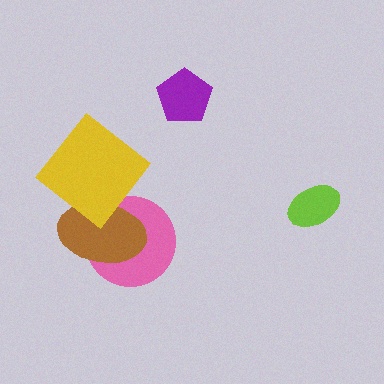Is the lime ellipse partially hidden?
No, no other shape covers it.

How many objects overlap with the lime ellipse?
0 objects overlap with the lime ellipse.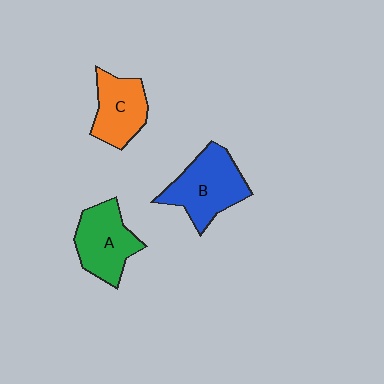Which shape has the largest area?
Shape B (blue).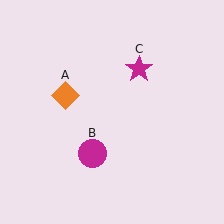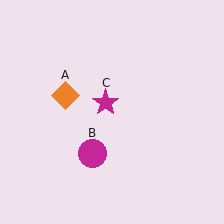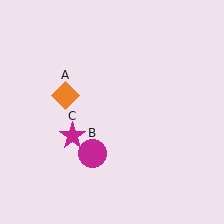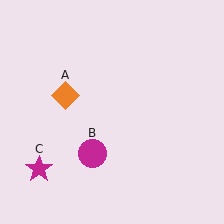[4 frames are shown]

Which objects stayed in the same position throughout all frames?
Orange diamond (object A) and magenta circle (object B) remained stationary.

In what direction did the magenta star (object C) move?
The magenta star (object C) moved down and to the left.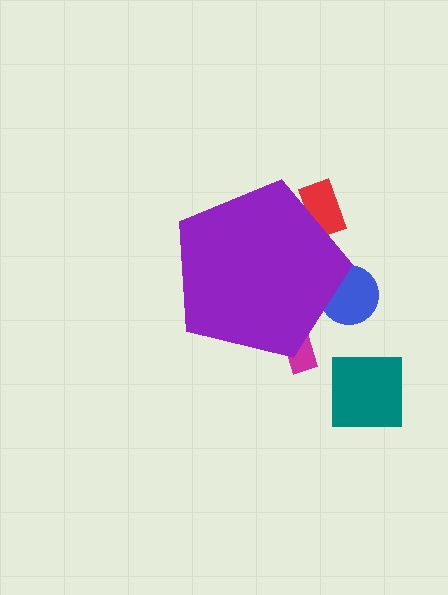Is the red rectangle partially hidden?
Yes, the red rectangle is partially hidden behind the purple pentagon.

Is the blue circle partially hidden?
Yes, the blue circle is partially hidden behind the purple pentagon.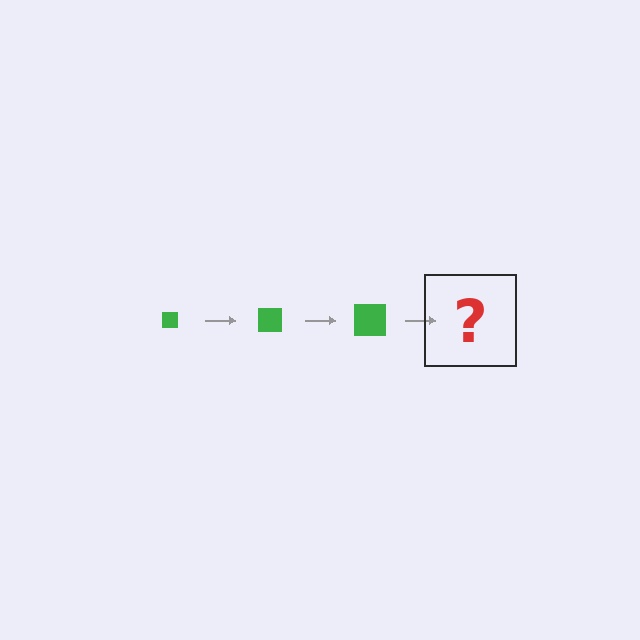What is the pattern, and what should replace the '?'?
The pattern is that the square gets progressively larger each step. The '?' should be a green square, larger than the previous one.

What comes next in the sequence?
The next element should be a green square, larger than the previous one.